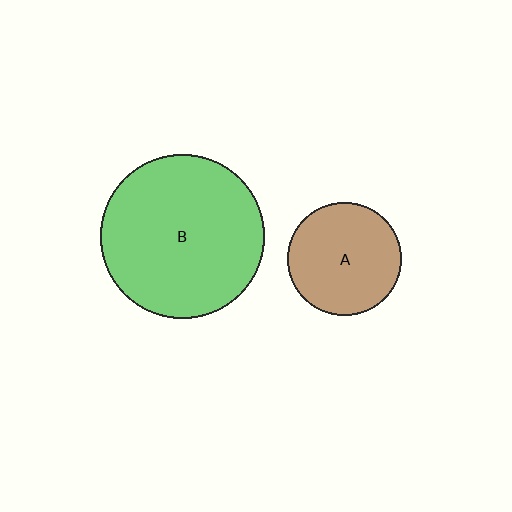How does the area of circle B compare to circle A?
Approximately 2.1 times.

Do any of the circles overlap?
No, none of the circles overlap.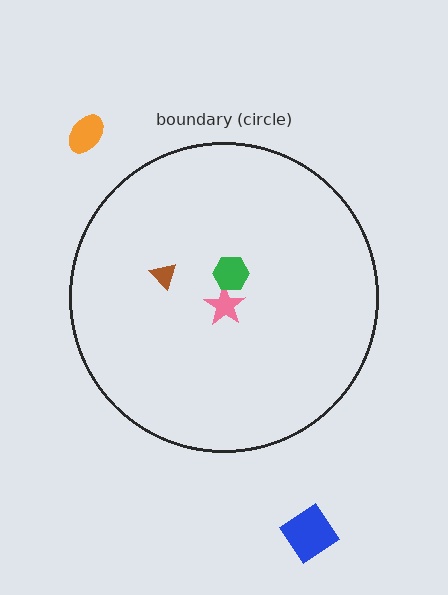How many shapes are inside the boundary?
3 inside, 2 outside.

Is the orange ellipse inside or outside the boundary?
Outside.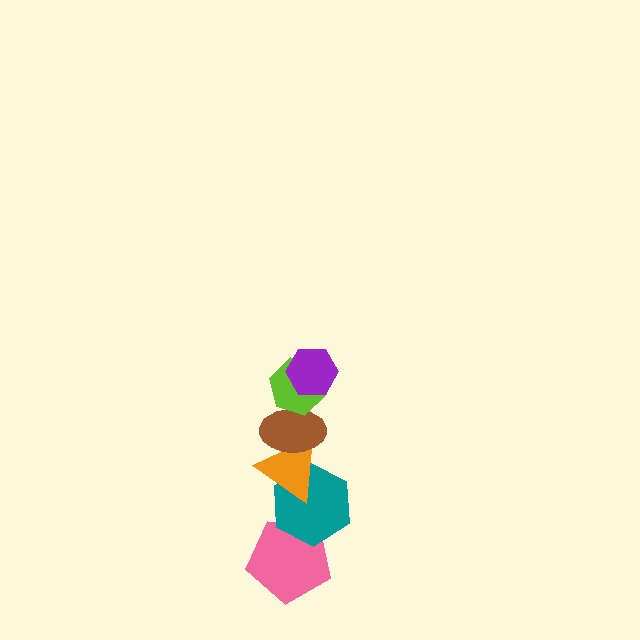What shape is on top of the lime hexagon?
The purple hexagon is on top of the lime hexagon.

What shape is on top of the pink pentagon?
The teal hexagon is on top of the pink pentagon.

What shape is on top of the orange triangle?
The brown ellipse is on top of the orange triangle.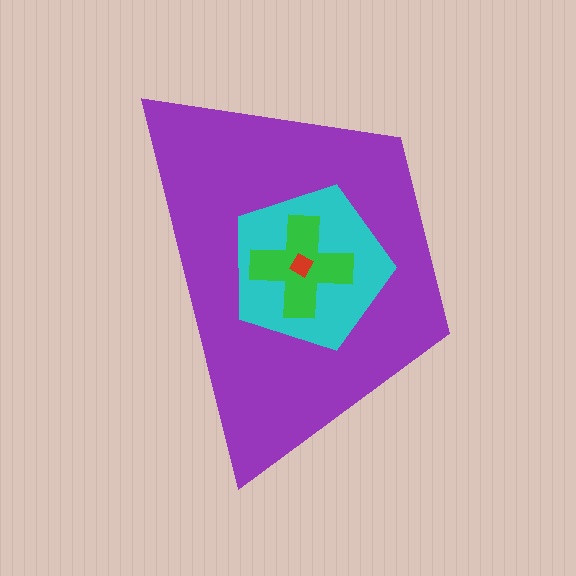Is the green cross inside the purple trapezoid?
Yes.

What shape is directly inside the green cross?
The red diamond.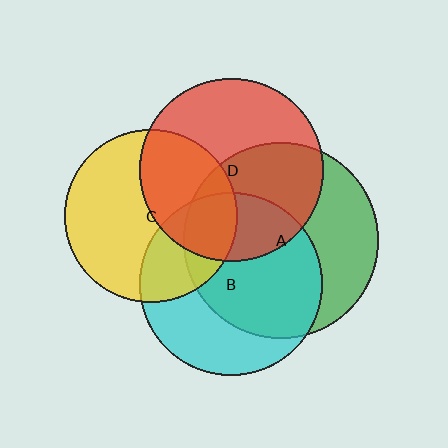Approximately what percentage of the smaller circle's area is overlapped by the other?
Approximately 45%.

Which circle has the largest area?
Circle A (green).